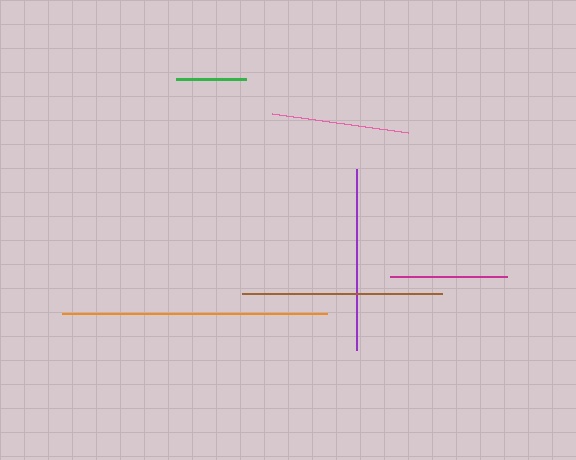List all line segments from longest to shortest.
From longest to shortest: orange, brown, purple, pink, magenta, green.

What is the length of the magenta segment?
The magenta segment is approximately 117 pixels long.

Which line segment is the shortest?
The green line is the shortest at approximately 70 pixels.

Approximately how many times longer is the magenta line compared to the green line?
The magenta line is approximately 1.7 times the length of the green line.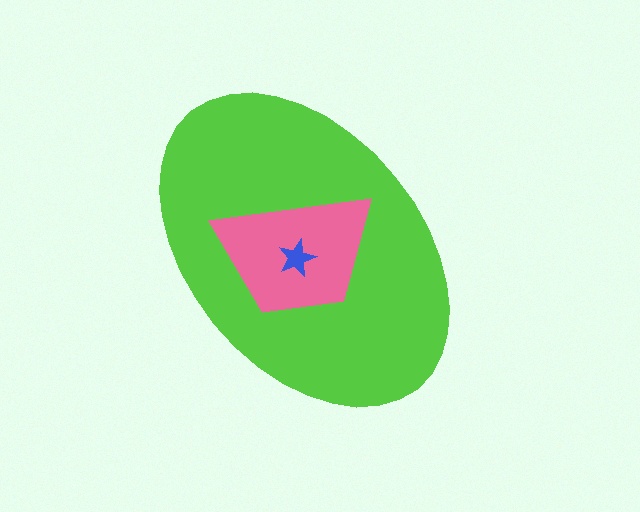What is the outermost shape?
The lime ellipse.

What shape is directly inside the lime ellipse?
The pink trapezoid.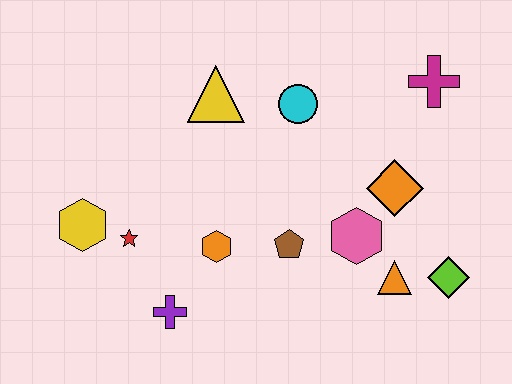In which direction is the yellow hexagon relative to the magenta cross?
The yellow hexagon is to the left of the magenta cross.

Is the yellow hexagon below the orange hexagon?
No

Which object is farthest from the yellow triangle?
The lime diamond is farthest from the yellow triangle.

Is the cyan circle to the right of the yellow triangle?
Yes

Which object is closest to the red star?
The yellow hexagon is closest to the red star.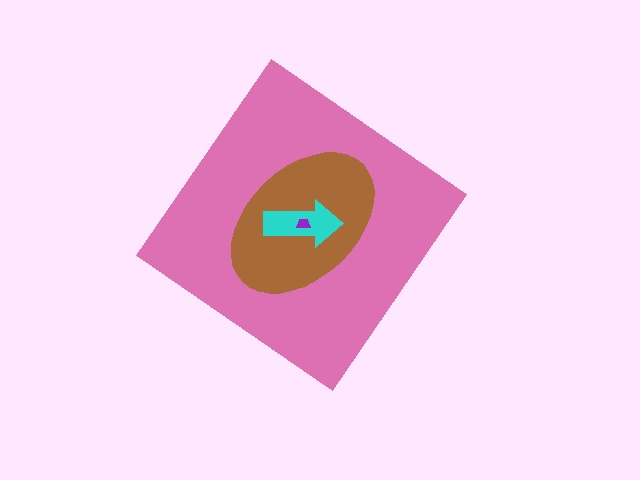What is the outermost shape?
The pink diamond.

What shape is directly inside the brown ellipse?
The cyan arrow.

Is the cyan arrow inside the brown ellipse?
Yes.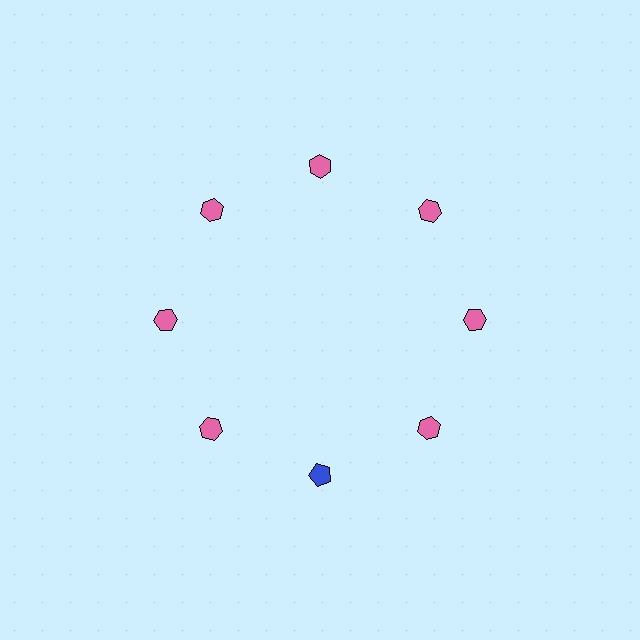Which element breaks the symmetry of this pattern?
The blue pentagon at roughly the 6 o'clock position breaks the symmetry. All other shapes are pink hexagons.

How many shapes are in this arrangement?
There are 8 shapes arranged in a ring pattern.